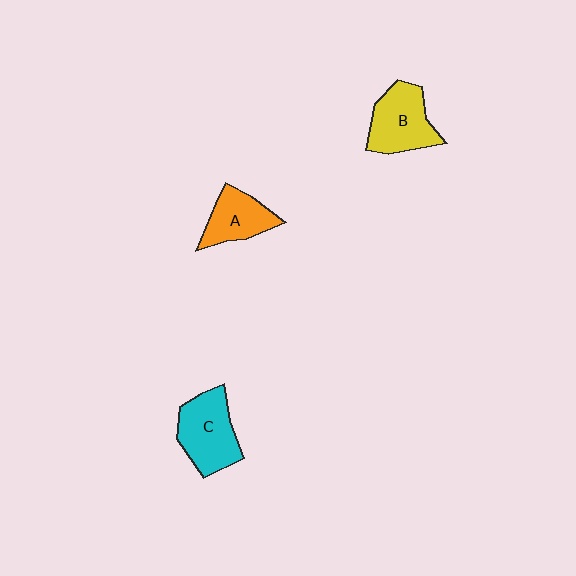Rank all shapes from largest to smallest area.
From largest to smallest: C (cyan), B (yellow), A (orange).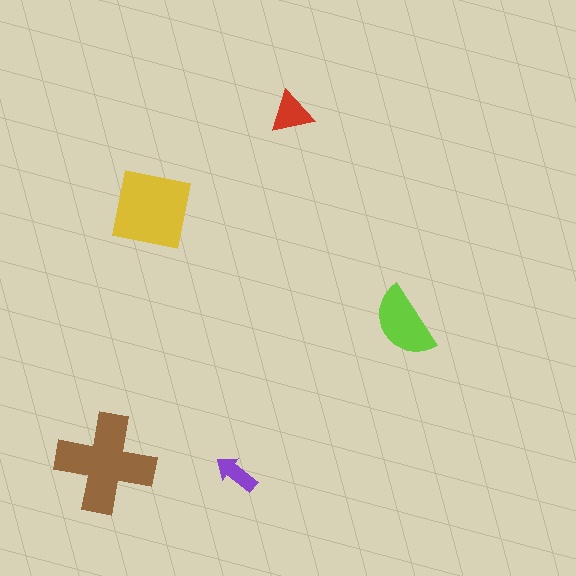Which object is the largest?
The brown cross.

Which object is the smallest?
The purple arrow.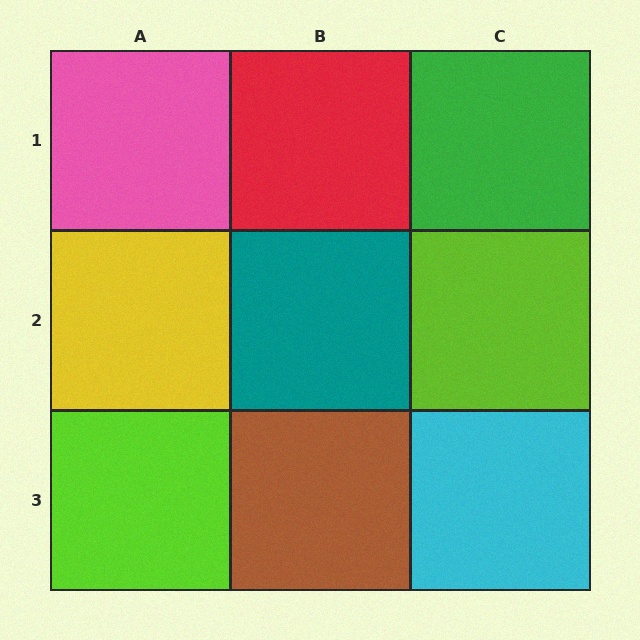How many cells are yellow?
1 cell is yellow.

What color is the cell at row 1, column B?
Red.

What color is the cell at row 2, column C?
Lime.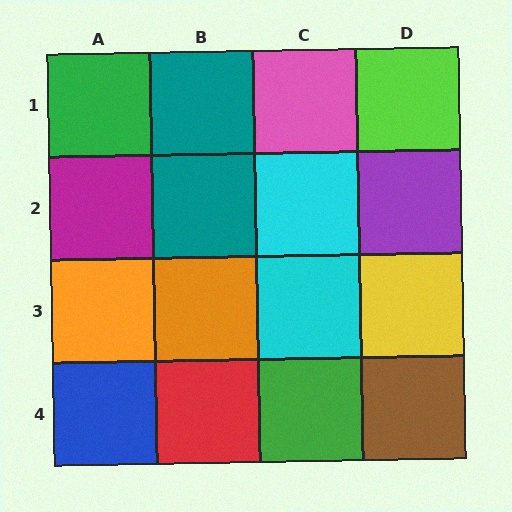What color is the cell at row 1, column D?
Lime.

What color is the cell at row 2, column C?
Cyan.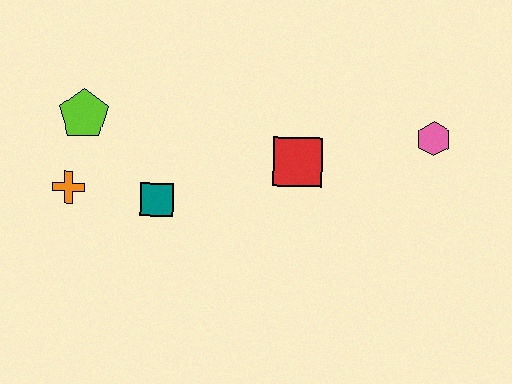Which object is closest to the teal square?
The orange cross is closest to the teal square.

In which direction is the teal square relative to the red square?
The teal square is to the left of the red square.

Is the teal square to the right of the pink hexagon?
No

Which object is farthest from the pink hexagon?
The orange cross is farthest from the pink hexagon.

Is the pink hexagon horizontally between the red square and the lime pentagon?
No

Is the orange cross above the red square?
No